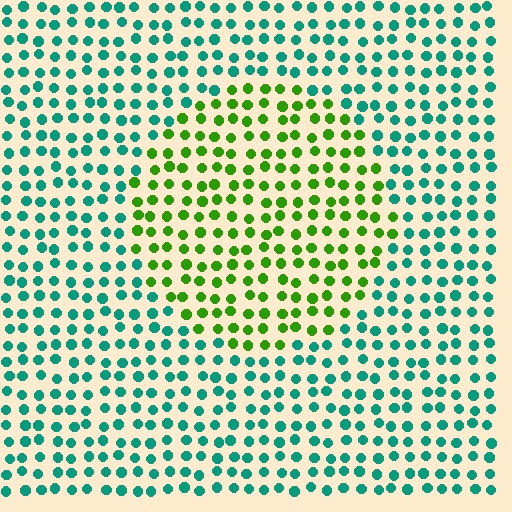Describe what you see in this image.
The image is filled with small teal elements in a uniform arrangement. A circle-shaped region is visible where the elements are tinted to a slightly different hue, forming a subtle color boundary.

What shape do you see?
I see a circle.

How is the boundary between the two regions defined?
The boundary is defined purely by a slight shift in hue (about 62 degrees). Spacing, size, and orientation are identical on both sides.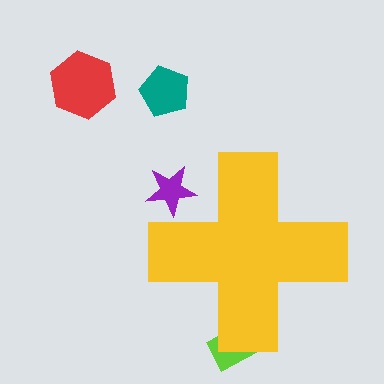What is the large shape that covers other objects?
A yellow cross.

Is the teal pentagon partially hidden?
No, the teal pentagon is fully visible.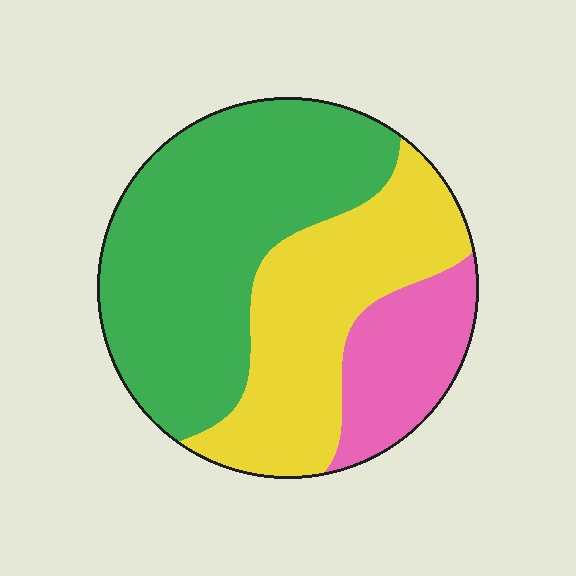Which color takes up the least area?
Pink, at roughly 15%.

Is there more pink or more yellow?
Yellow.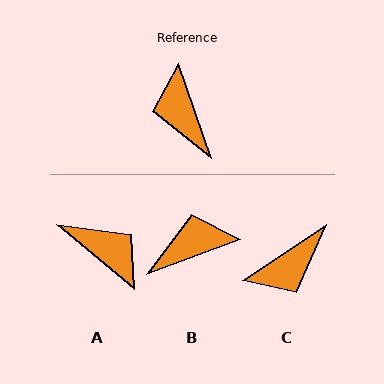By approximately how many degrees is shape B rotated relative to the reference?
Approximately 89 degrees clockwise.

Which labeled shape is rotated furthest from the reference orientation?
A, about 149 degrees away.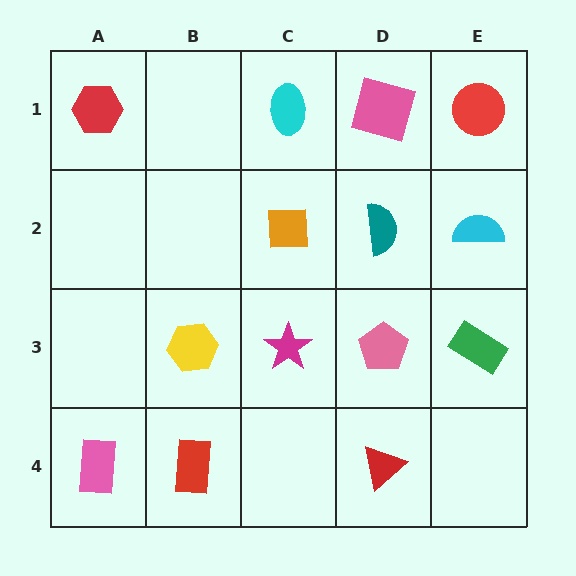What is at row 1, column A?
A red hexagon.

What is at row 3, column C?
A magenta star.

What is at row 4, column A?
A pink rectangle.